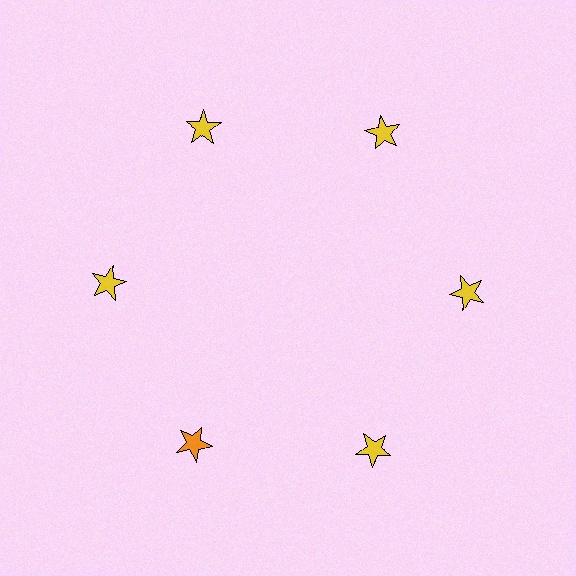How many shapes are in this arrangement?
There are 6 shapes arranged in a ring pattern.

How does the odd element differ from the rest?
It has a different color: orange instead of yellow.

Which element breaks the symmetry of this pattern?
The orange star at roughly the 7 o'clock position breaks the symmetry. All other shapes are yellow stars.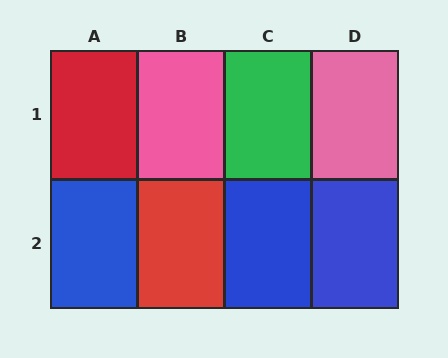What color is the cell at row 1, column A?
Red.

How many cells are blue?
3 cells are blue.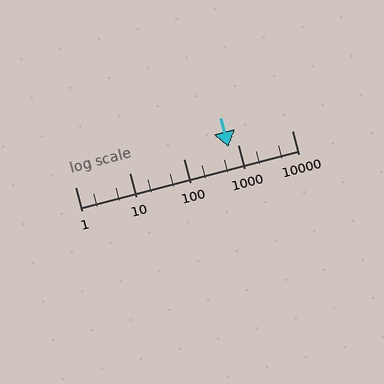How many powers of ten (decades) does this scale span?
The scale spans 4 decades, from 1 to 10000.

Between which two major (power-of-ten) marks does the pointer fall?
The pointer is between 100 and 1000.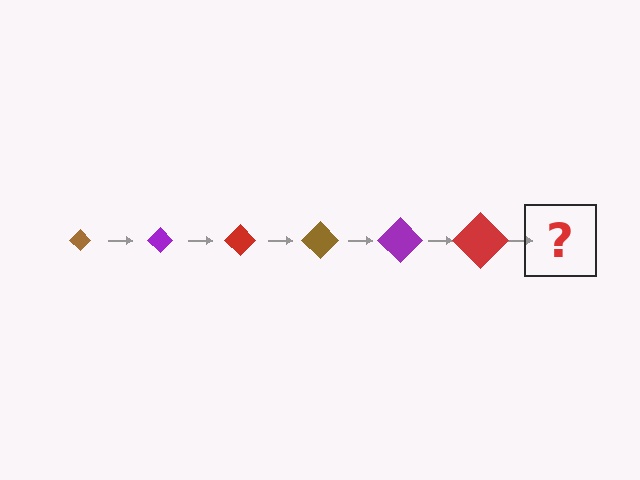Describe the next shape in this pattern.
It should be a brown diamond, larger than the previous one.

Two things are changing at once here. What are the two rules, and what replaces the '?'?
The two rules are that the diamond grows larger each step and the color cycles through brown, purple, and red. The '?' should be a brown diamond, larger than the previous one.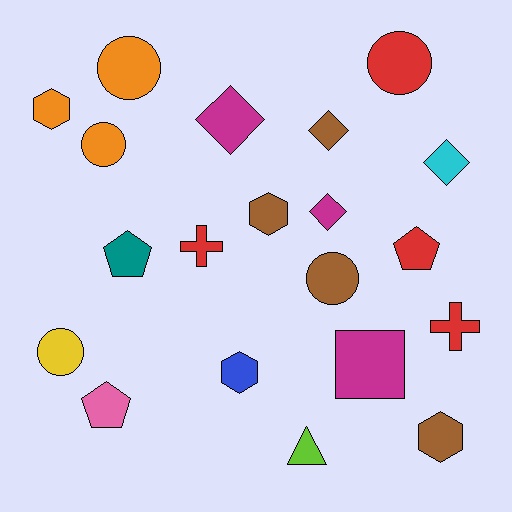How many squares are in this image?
There is 1 square.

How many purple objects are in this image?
There are no purple objects.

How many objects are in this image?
There are 20 objects.